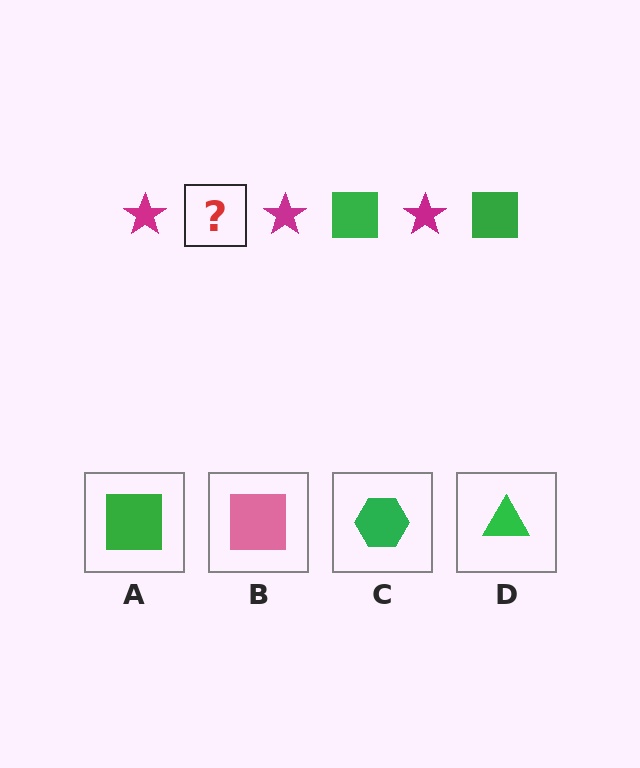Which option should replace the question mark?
Option A.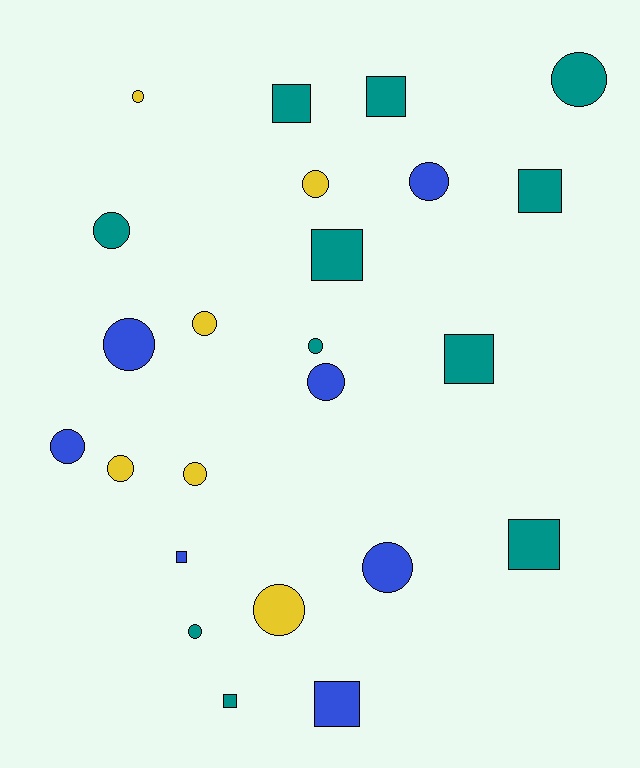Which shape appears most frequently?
Circle, with 15 objects.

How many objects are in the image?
There are 24 objects.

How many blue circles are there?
There are 5 blue circles.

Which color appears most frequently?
Teal, with 11 objects.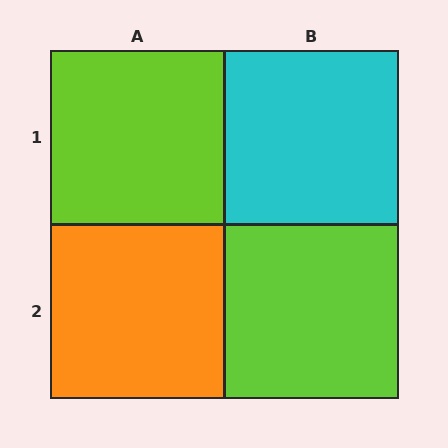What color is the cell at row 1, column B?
Cyan.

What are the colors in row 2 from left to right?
Orange, lime.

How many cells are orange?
1 cell is orange.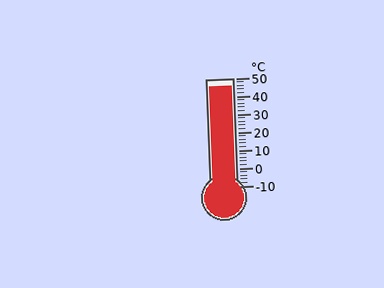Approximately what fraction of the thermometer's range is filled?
The thermometer is filled to approximately 95% of its range.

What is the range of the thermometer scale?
The thermometer scale ranges from -10°C to 50°C.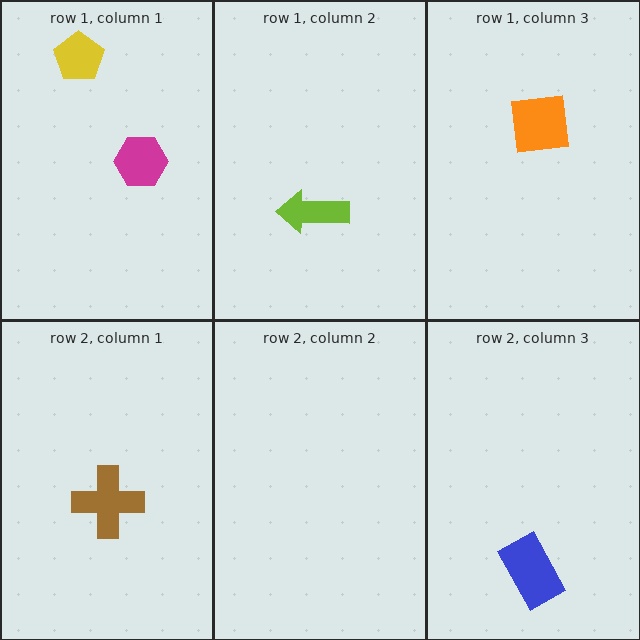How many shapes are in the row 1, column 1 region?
2.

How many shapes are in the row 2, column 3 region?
1.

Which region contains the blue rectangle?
The row 2, column 3 region.